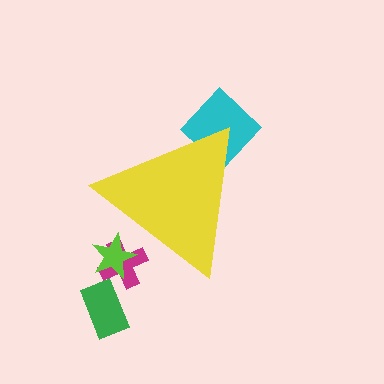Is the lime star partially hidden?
Yes, the lime star is partially hidden behind the yellow triangle.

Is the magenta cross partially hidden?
Yes, the magenta cross is partially hidden behind the yellow triangle.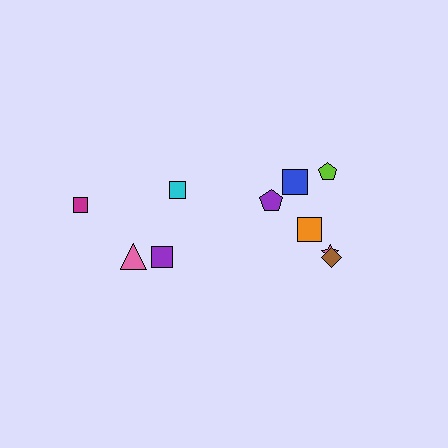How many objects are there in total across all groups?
There are 10 objects.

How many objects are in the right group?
There are 6 objects.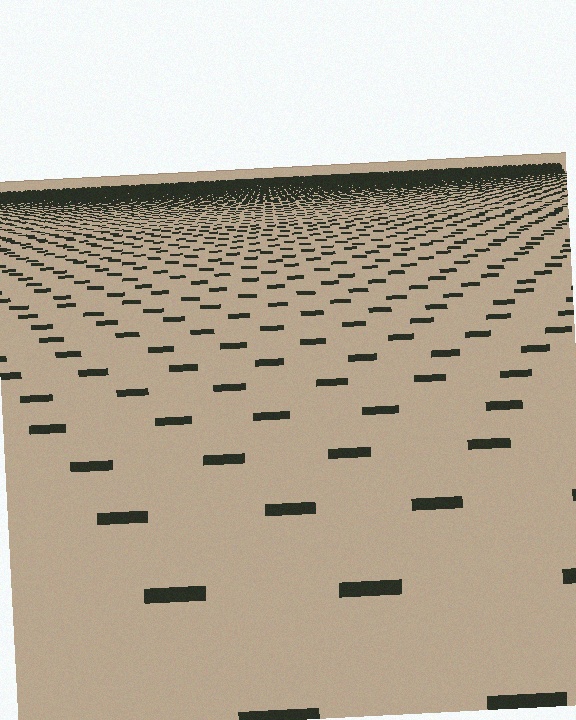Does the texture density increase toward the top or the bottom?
Density increases toward the top.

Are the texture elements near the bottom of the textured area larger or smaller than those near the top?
Larger. Near the bottom, elements are closer to the viewer and appear at a bigger on-screen size.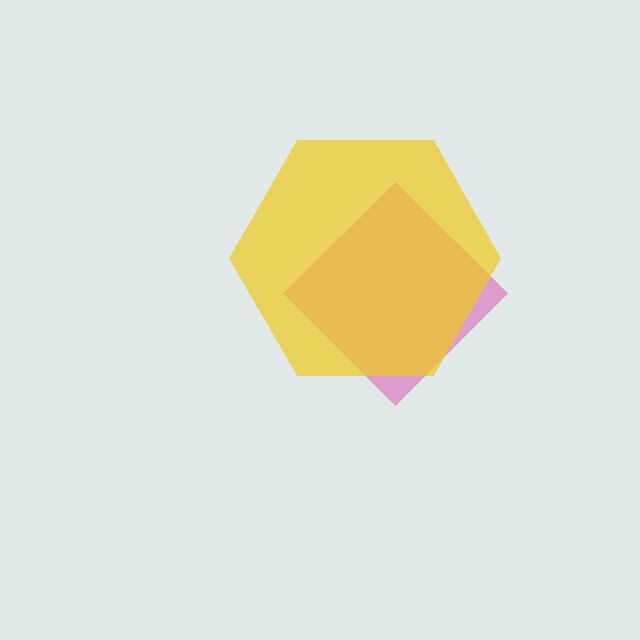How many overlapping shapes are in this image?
There are 2 overlapping shapes in the image.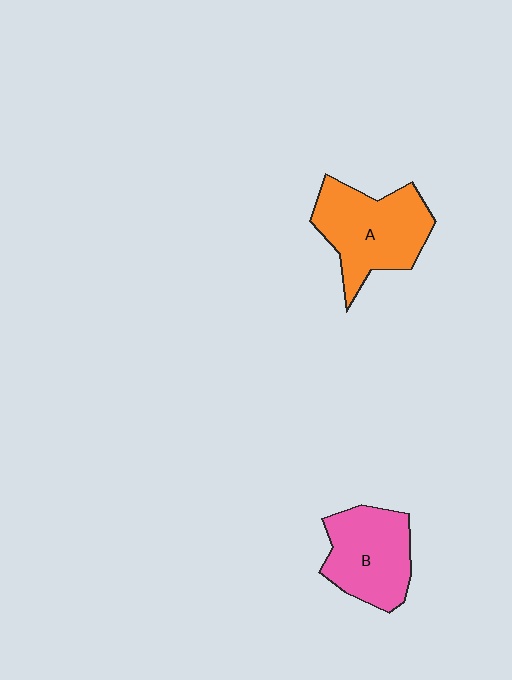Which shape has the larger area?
Shape A (orange).